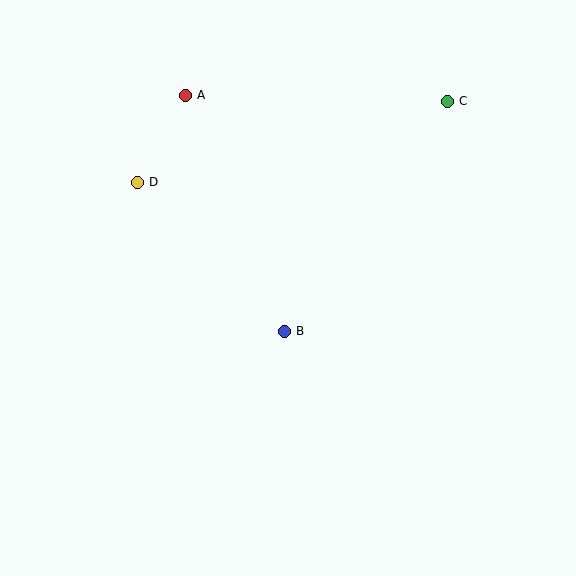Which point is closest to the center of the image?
Point B at (284, 331) is closest to the center.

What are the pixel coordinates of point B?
Point B is at (284, 331).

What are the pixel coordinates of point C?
Point C is at (447, 101).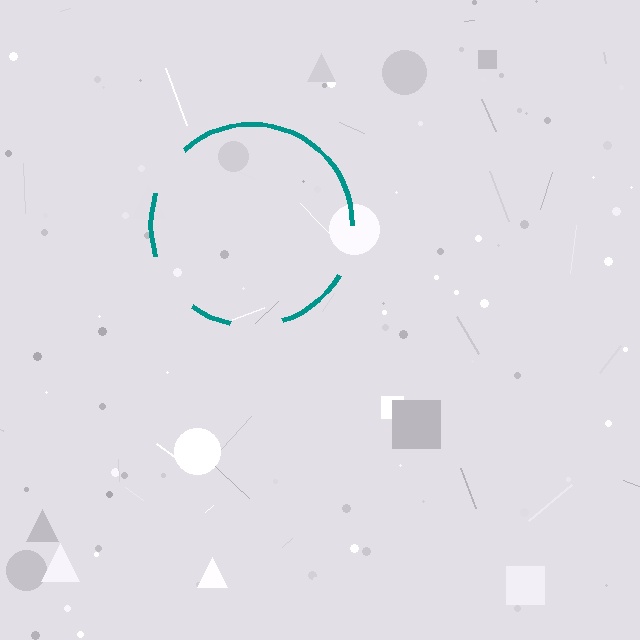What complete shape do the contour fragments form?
The contour fragments form a circle.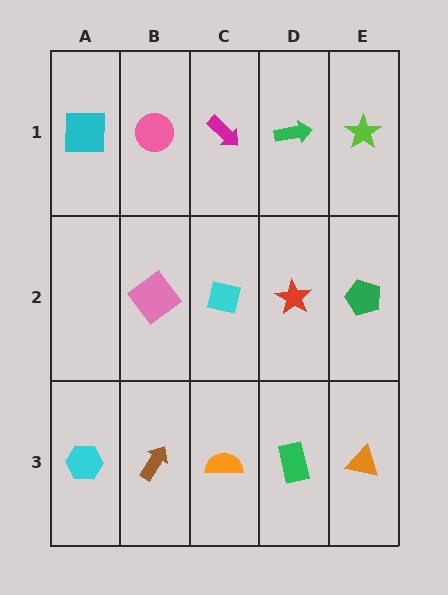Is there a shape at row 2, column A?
No, that cell is empty.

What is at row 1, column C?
A magenta arrow.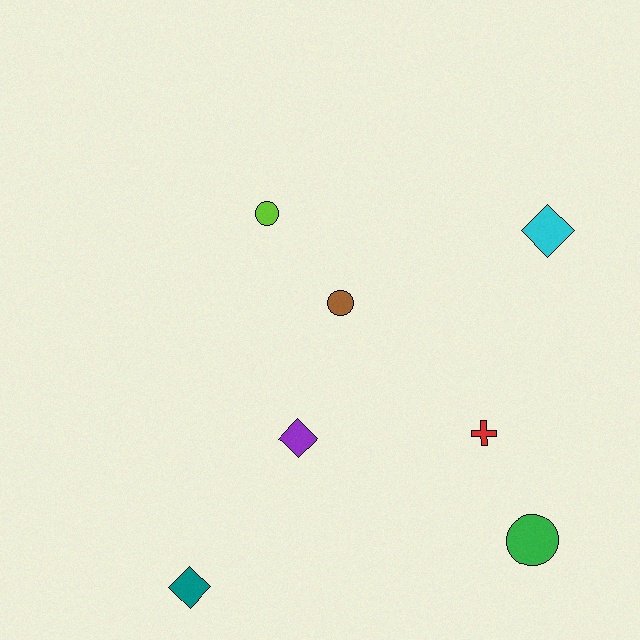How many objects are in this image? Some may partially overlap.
There are 7 objects.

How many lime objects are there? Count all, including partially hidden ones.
There is 1 lime object.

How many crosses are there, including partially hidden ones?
There is 1 cross.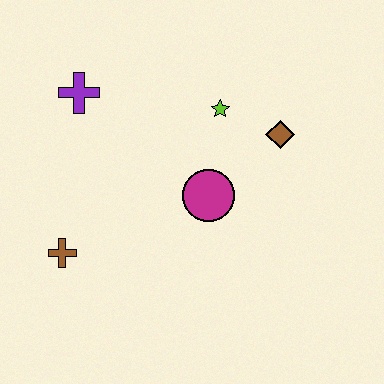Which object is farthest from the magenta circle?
The purple cross is farthest from the magenta circle.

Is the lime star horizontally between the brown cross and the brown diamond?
Yes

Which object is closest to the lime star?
The brown diamond is closest to the lime star.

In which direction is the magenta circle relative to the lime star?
The magenta circle is below the lime star.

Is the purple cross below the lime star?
No